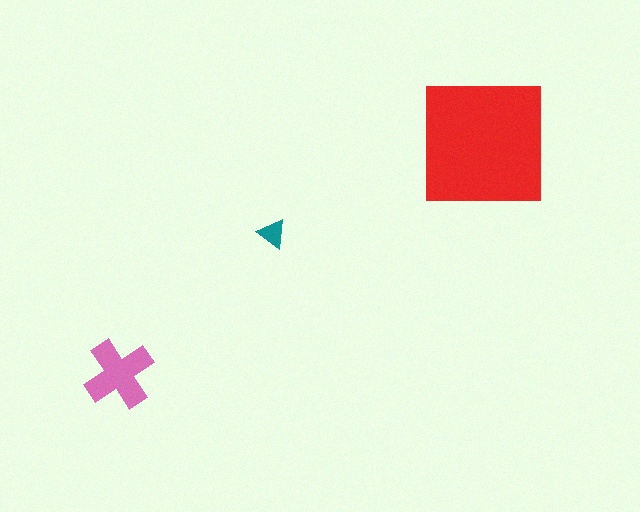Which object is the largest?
The red square.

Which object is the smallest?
The teal triangle.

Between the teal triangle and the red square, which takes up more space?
The red square.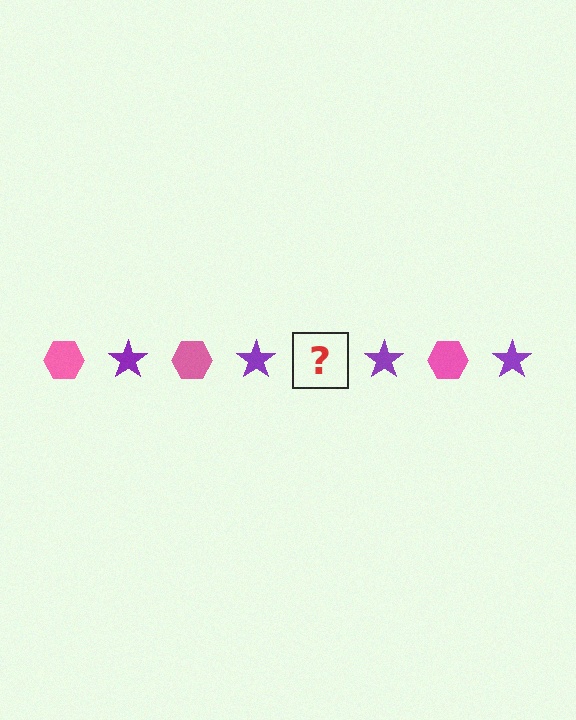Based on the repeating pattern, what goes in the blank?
The blank should be a pink hexagon.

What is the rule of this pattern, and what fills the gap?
The rule is that the pattern alternates between pink hexagon and purple star. The gap should be filled with a pink hexagon.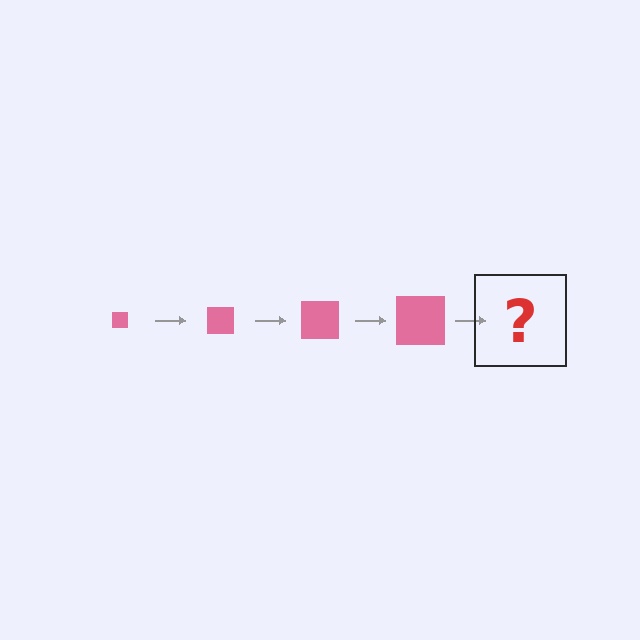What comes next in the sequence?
The next element should be a pink square, larger than the previous one.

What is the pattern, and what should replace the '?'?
The pattern is that the square gets progressively larger each step. The '?' should be a pink square, larger than the previous one.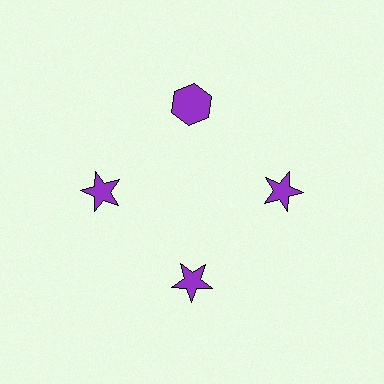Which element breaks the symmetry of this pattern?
The purple hexagon at roughly the 12 o'clock position breaks the symmetry. All other shapes are purple stars.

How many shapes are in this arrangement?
There are 4 shapes arranged in a ring pattern.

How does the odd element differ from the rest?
It has a different shape: hexagon instead of star.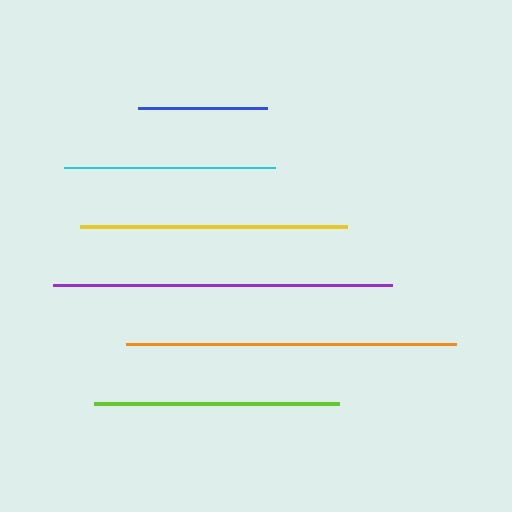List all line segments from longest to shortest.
From longest to shortest: purple, orange, yellow, lime, cyan, blue.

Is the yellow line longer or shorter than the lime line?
The yellow line is longer than the lime line.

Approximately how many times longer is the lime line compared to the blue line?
The lime line is approximately 1.9 times the length of the blue line.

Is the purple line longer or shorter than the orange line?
The purple line is longer than the orange line.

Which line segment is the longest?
The purple line is the longest at approximately 339 pixels.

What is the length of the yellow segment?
The yellow segment is approximately 267 pixels long.